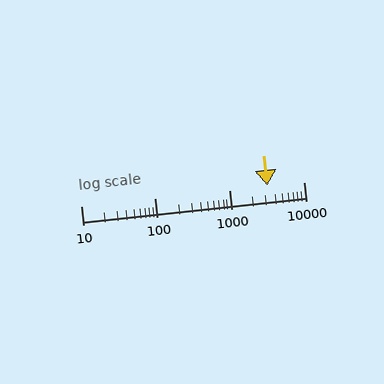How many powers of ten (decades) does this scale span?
The scale spans 3 decades, from 10 to 10000.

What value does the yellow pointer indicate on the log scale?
The pointer indicates approximately 3200.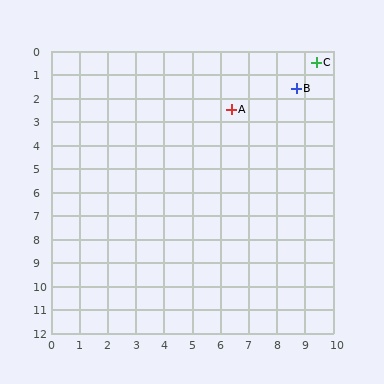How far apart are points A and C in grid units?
Points A and C are about 3.6 grid units apart.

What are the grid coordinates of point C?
Point C is at approximately (9.4, 0.5).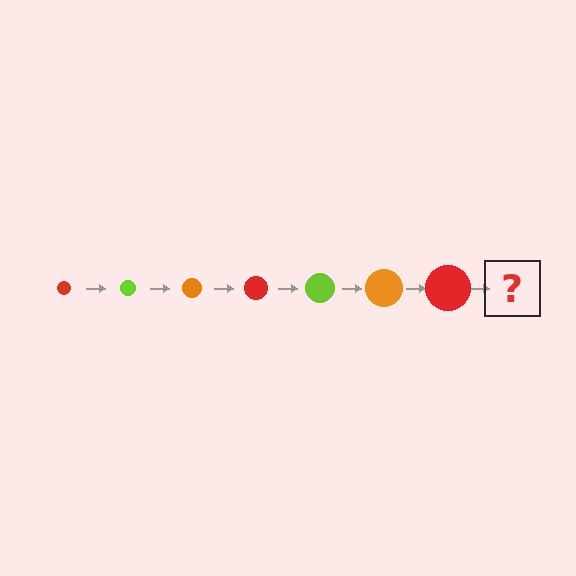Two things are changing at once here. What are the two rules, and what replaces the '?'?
The two rules are that the circle grows larger each step and the color cycles through red, lime, and orange. The '?' should be a lime circle, larger than the previous one.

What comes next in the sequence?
The next element should be a lime circle, larger than the previous one.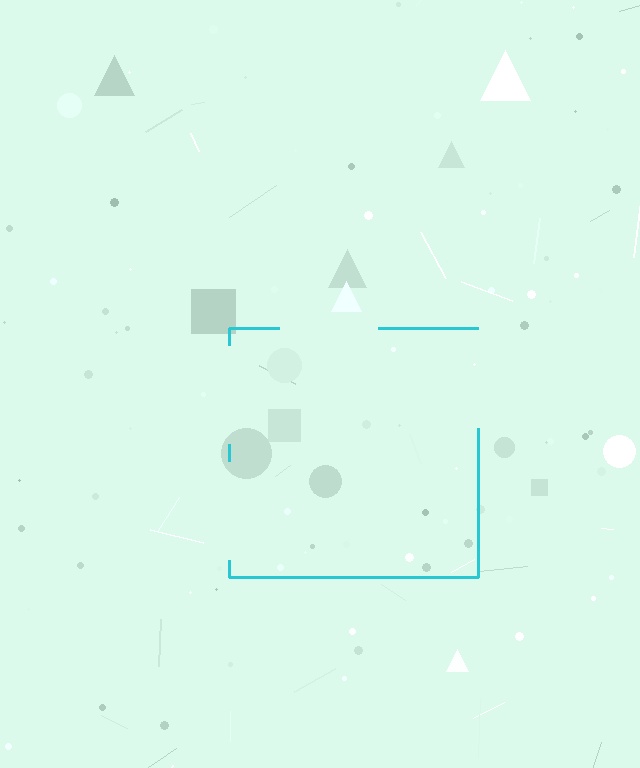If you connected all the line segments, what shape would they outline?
They would outline a square.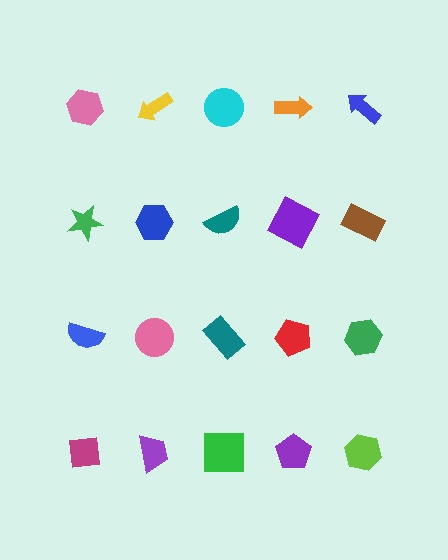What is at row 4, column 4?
A purple pentagon.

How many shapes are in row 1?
5 shapes.